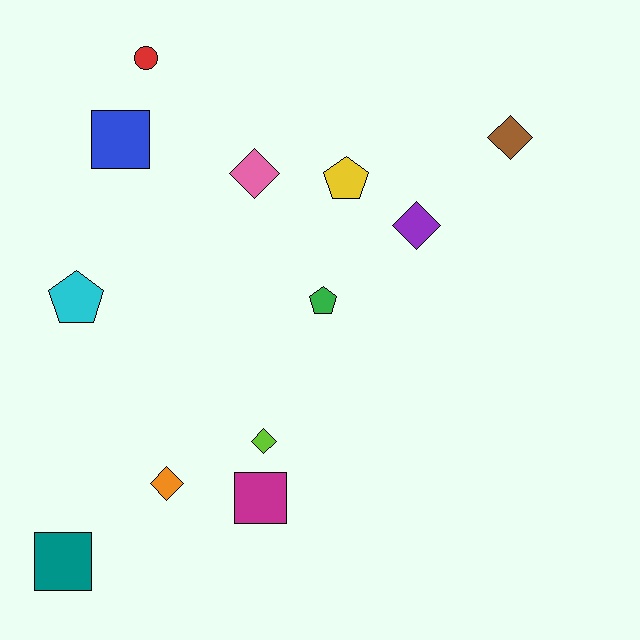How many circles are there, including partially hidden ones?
There is 1 circle.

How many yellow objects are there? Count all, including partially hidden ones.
There is 1 yellow object.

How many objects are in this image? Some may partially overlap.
There are 12 objects.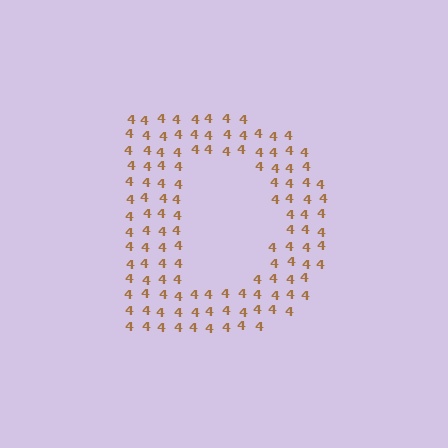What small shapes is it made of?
It is made of small digit 4's.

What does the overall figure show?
The overall figure shows the letter D.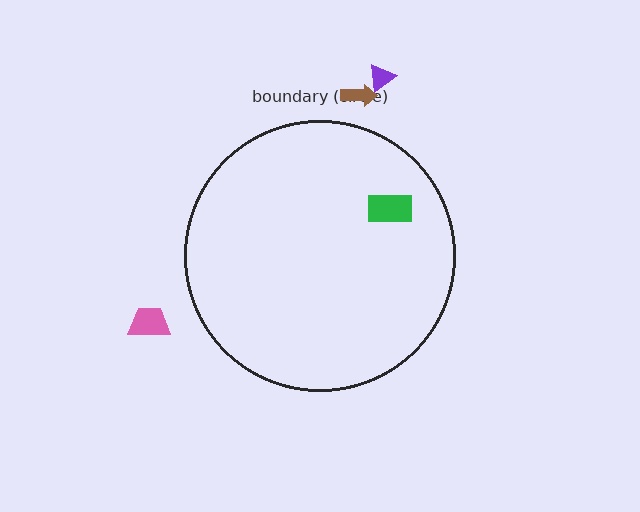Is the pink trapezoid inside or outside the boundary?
Outside.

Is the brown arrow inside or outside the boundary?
Outside.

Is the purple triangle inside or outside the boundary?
Outside.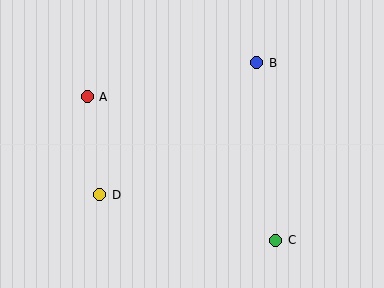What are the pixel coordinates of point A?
Point A is at (87, 97).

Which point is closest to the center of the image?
Point B at (257, 63) is closest to the center.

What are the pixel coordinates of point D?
Point D is at (100, 195).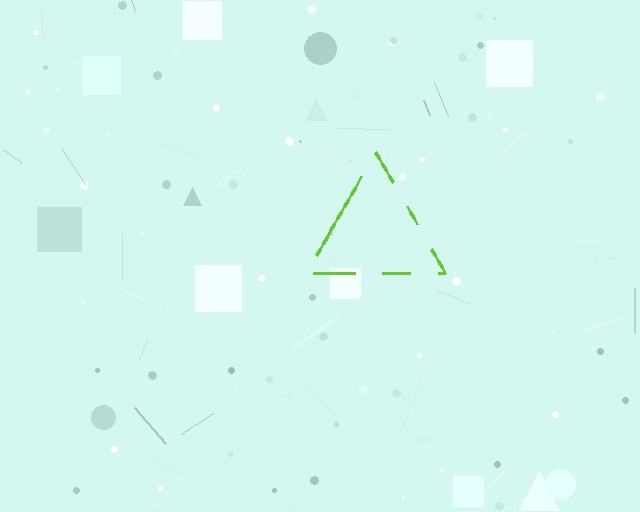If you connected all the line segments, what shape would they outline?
They would outline a triangle.